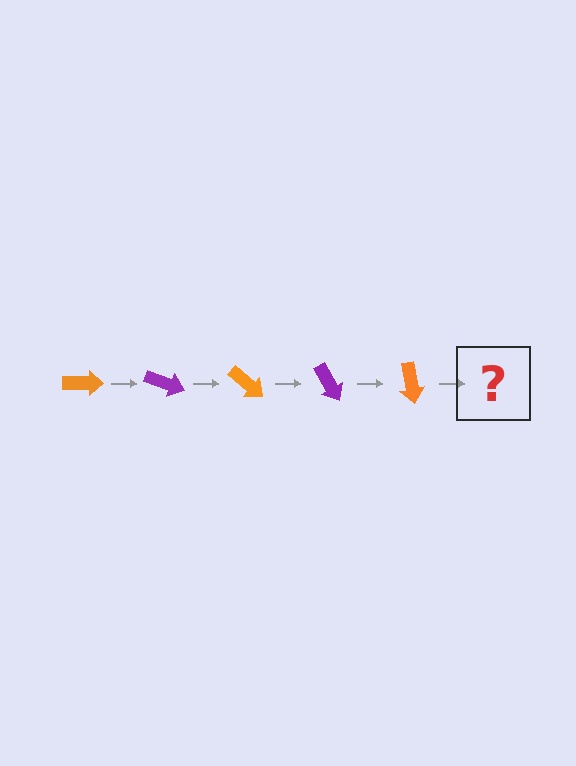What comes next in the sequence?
The next element should be a purple arrow, rotated 100 degrees from the start.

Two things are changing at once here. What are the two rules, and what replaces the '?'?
The two rules are that it rotates 20 degrees each step and the color cycles through orange and purple. The '?' should be a purple arrow, rotated 100 degrees from the start.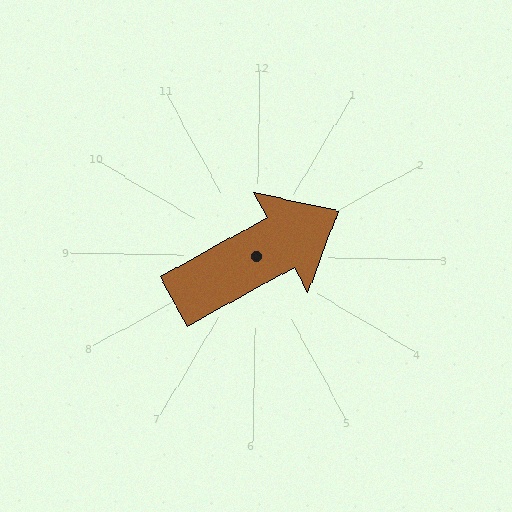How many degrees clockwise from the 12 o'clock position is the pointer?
Approximately 60 degrees.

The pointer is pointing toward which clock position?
Roughly 2 o'clock.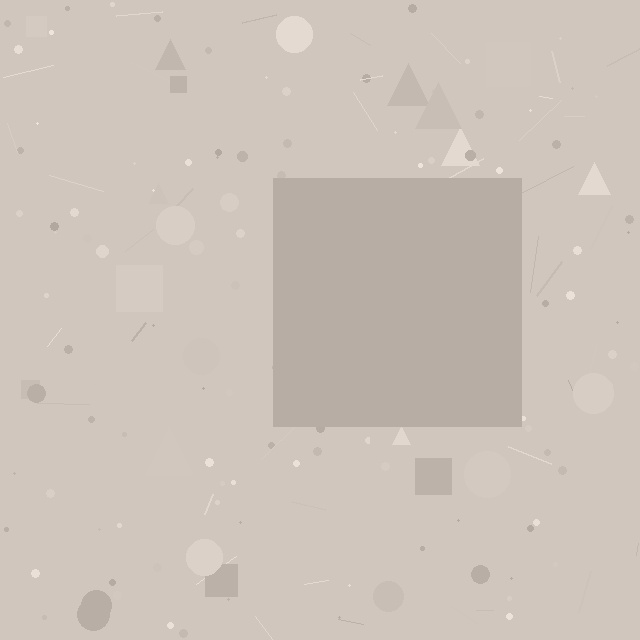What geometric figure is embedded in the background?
A square is embedded in the background.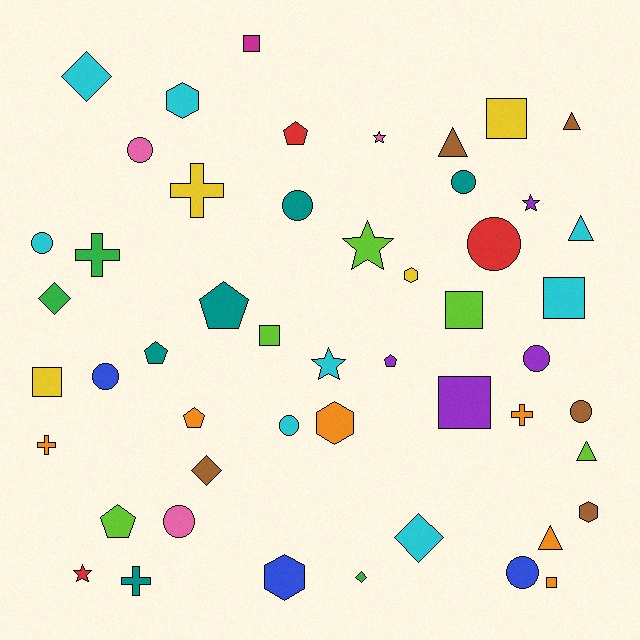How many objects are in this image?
There are 50 objects.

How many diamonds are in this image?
There are 5 diamonds.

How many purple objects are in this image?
There are 4 purple objects.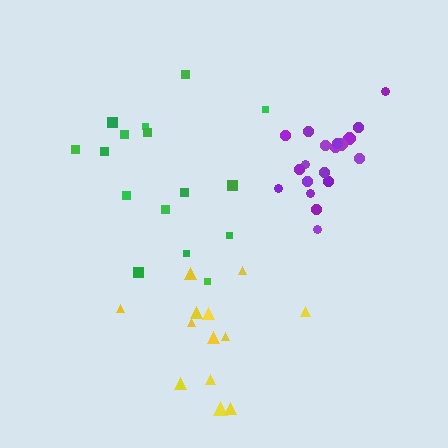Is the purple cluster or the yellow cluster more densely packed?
Purple.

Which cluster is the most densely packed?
Purple.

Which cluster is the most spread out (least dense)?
Green.